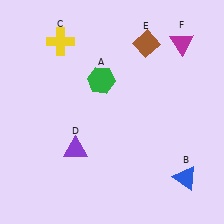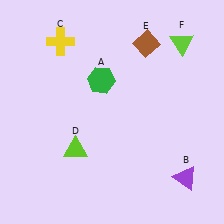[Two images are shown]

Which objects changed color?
B changed from blue to purple. D changed from purple to lime. F changed from magenta to lime.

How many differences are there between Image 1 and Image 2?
There are 3 differences between the two images.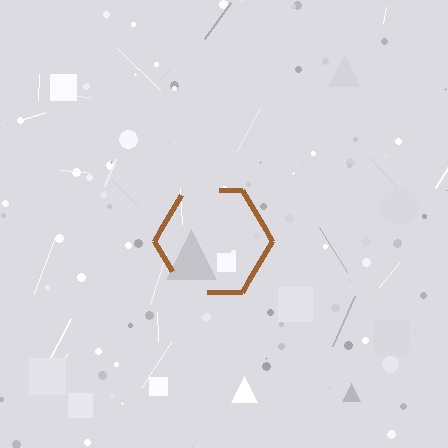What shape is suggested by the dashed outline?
The dashed outline suggests a hexagon.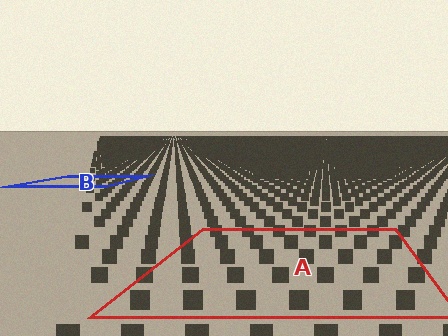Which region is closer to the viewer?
Region A is closer. The texture elements there are larger and more spread out.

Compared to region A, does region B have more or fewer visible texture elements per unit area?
Region B has more texture elements per unit area — they are packed more densely because it is farther away.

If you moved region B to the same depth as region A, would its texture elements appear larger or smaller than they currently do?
They would appear larger. At a closer depth, the same texture elements are projected at a bigger on-screen size.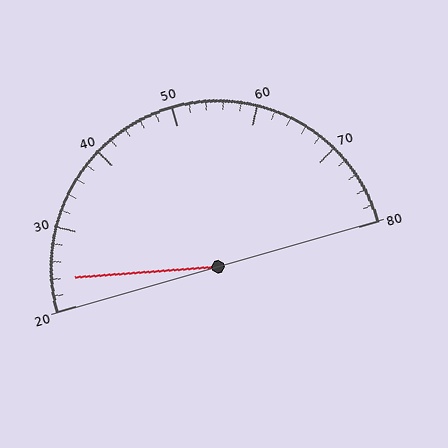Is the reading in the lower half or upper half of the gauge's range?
The reading is in the lower half of the range (20 to 80).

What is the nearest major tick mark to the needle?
The nearest major tick mark is 20.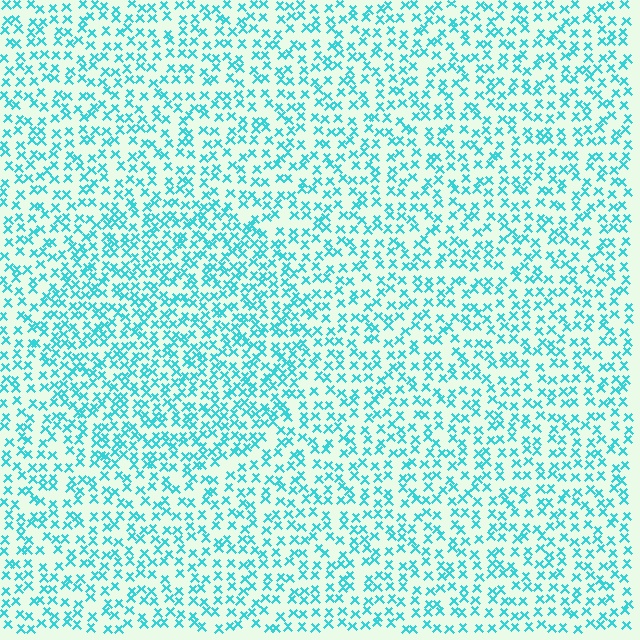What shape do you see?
I see a circle.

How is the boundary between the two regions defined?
The boundary is defined by a change in element density (approximately 1.5x ratio). All elements are the same color, size, and shape.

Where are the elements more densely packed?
The elements are more densely packed inside the circle boundary.